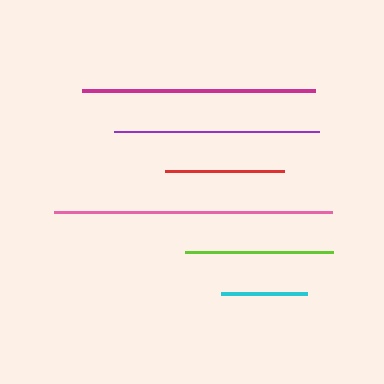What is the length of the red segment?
The red segment is approximately 119 pixels long.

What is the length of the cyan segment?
The cyan segment is approximately 86 pixels long.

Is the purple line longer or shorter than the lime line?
The purple line is longer than the lime line.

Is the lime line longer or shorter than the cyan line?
The lime line is longer than the cyan line.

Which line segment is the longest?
The pink line is the longest at approximately 279 pixels.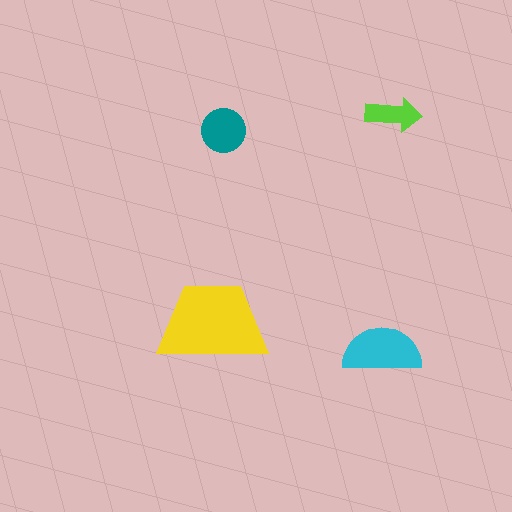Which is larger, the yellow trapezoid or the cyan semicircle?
The yellow trapezoid.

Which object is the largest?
The yellow trapezoid.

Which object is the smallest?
The lime arrow.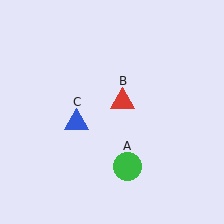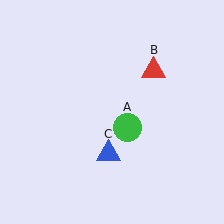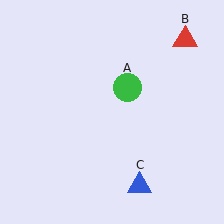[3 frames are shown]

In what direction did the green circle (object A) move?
The green circle (object A) moved up.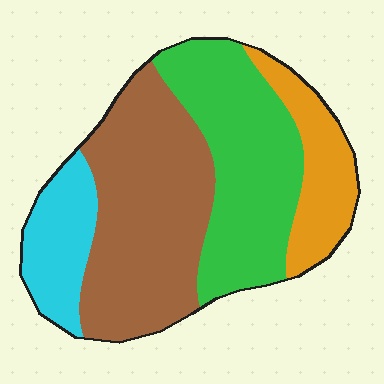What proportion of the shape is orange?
Orange takes up about one sixth (1/6) of the shape.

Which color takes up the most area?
Brown, at roughly 40%.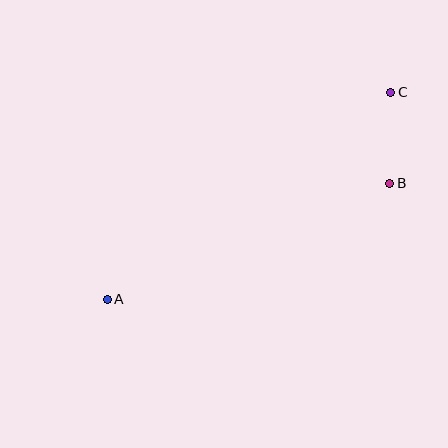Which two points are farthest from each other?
Points A and C are farthest from each other.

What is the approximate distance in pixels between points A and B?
The distance between A and B is approximately 306 pixels.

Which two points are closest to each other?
Points B and C are closest to each other.